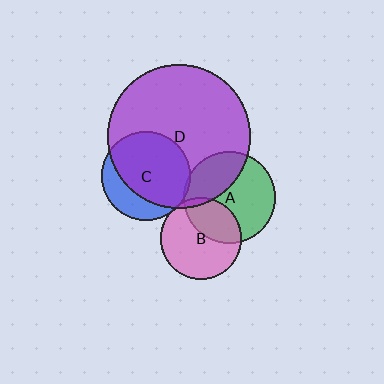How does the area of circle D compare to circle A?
Approximately 2.4 times.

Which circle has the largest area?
Circle D (purple).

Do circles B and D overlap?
Yes.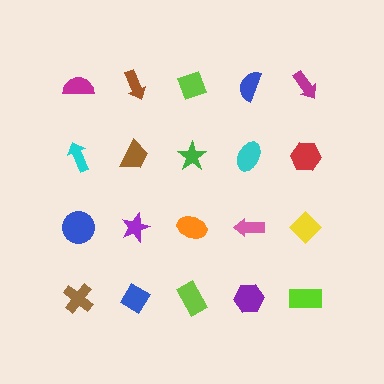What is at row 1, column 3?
A lime diamond.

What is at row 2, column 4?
A cyan ellipse.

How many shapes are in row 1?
5 shapes.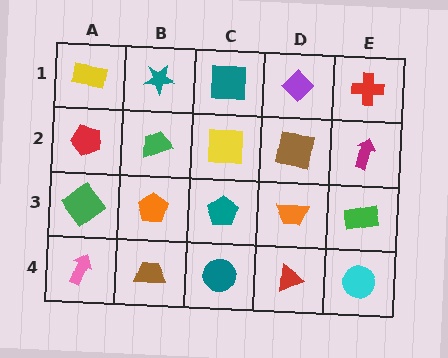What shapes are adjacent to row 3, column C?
A yellow square (row 2, column C), a teal circle (row 4, column C), an orange pentagon (row 3, column B), an orange trapezoid (row 3, column D).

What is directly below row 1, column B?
A green trapezoid.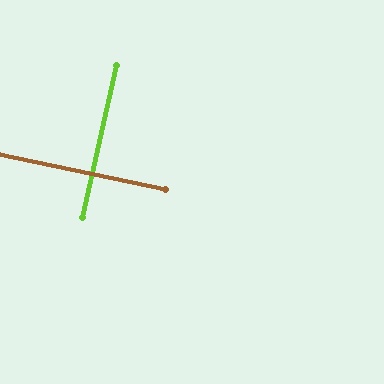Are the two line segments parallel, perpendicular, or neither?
Perpendicular — they meet at approximately 89°.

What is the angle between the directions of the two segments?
Approximately 89 degrees.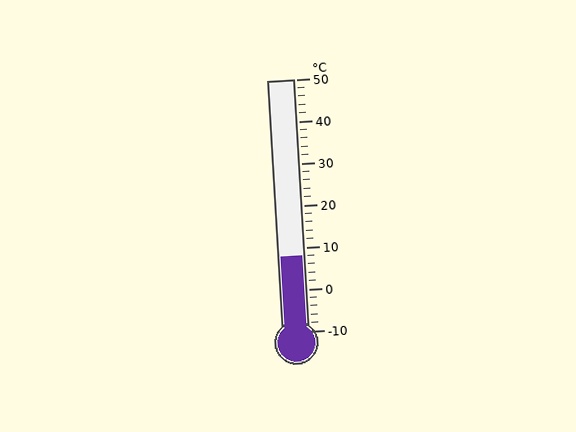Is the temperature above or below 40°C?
The temperature is below 40°C.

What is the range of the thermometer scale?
The thermometer scale ranges from -10°C to 50°C.